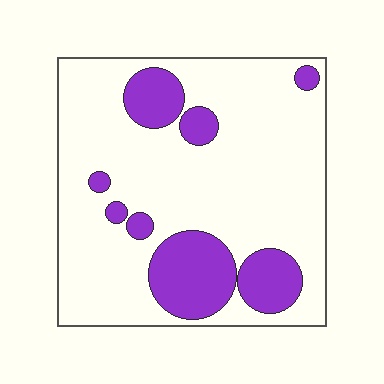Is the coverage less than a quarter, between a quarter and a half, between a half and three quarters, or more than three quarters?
Less than a quarter.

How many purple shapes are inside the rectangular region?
8.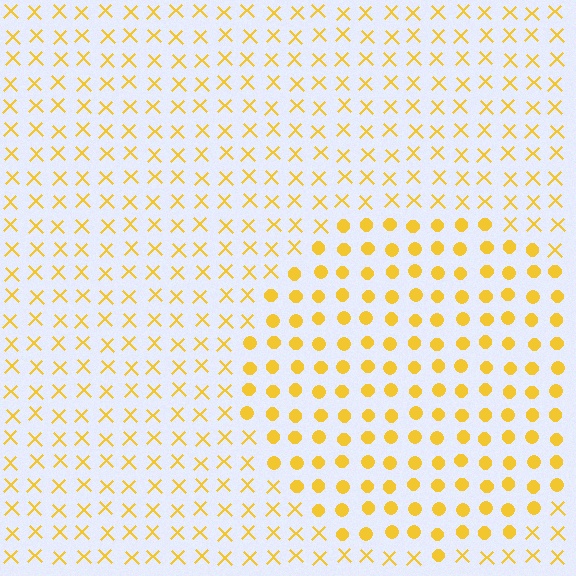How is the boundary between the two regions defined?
The boundary is defined by a change in element shape: circles inside vs. X marks outside. All elements share the same color and spacing.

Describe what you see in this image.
The image is filled with small yellow elements arranged in a uniform grid. A circle-shaped region contains circles, while the surrounding area contains X marks. The boundary is defined purely by the change in element shape.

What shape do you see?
I see a circle.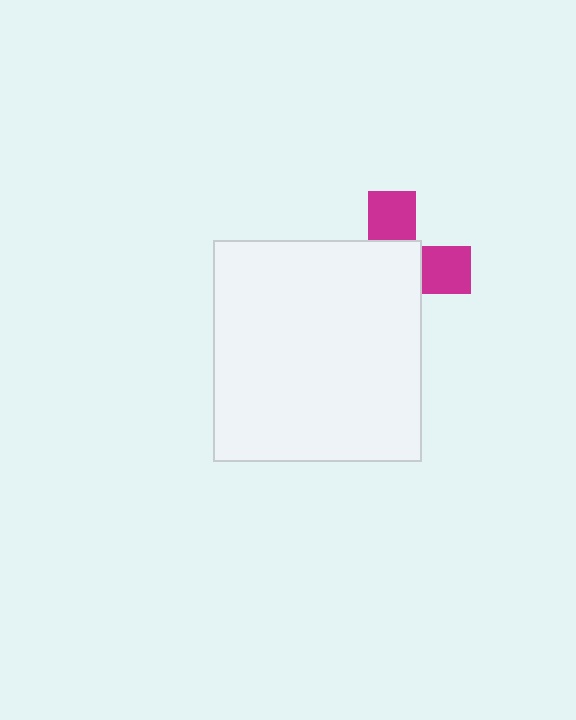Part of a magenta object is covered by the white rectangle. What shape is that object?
It is a cross.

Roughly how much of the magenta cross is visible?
A small part of it is visible (roughly 36%).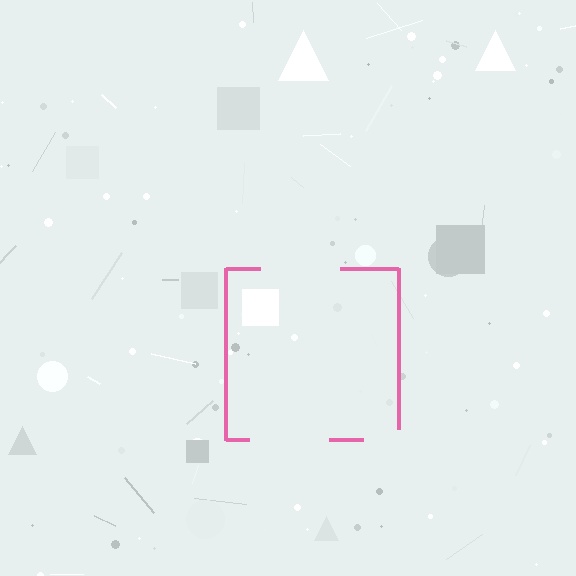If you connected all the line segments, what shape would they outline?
They would outline a square.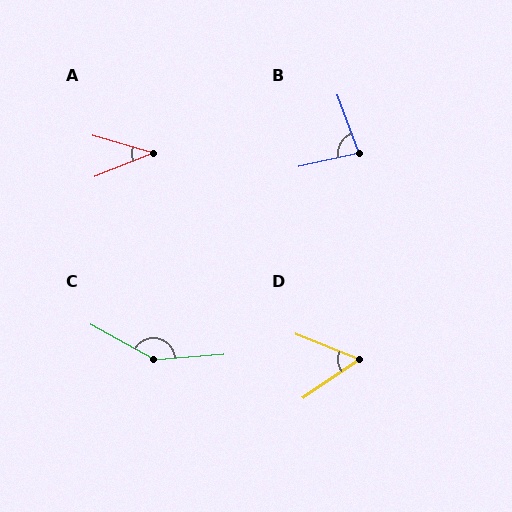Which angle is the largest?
C, at approximately 146 degrees.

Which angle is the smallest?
A, at approximately 38 degrees.